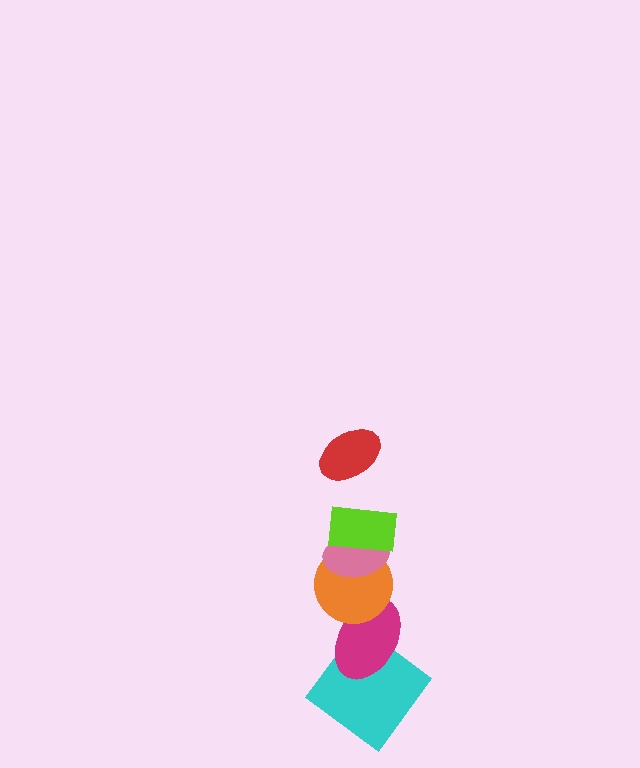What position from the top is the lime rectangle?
The lime rectangle is 2nd from the top.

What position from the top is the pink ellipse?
The pink ellipse is 3rd from the top.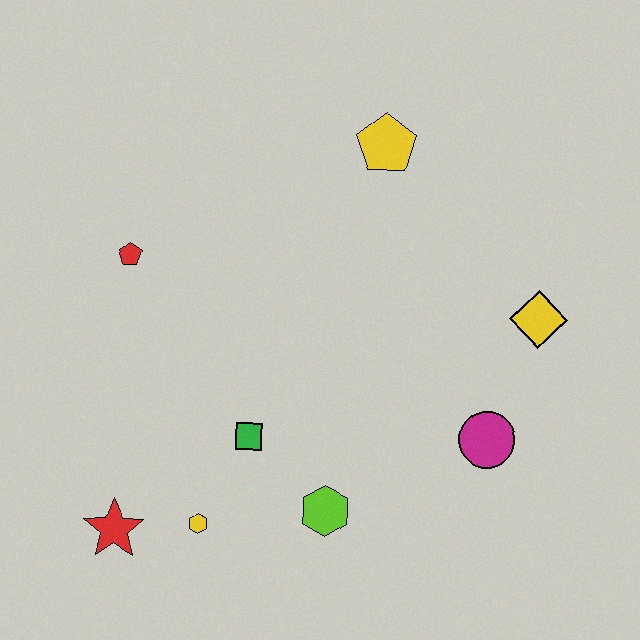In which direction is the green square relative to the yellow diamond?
The green square is to the left of the yellow diamond.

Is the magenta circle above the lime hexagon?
Yes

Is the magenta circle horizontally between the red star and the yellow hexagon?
No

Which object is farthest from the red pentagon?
The yellow diamond is farthest from the red pentagon.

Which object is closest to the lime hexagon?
The green square is closest to the lime hexagon.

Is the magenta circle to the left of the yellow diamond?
Yes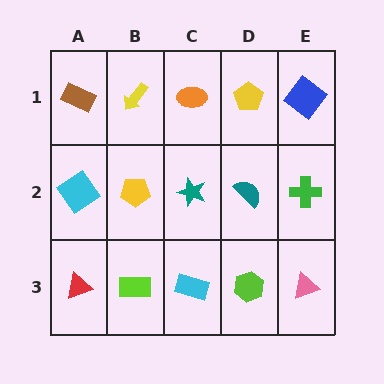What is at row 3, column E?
A pink triangle.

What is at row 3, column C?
A cyan rectangle.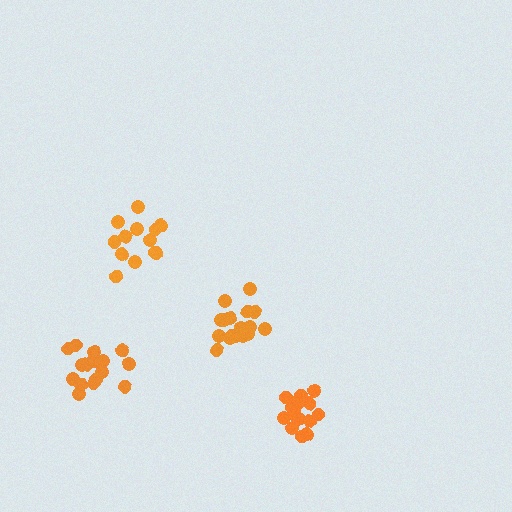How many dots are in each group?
Group 1: 18 dots, Group 2: 13 dots, Group 3: 17 dots, Group 4: 17 dots (65 total).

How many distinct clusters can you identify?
There are 4 distinct clusters.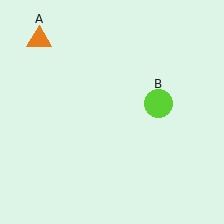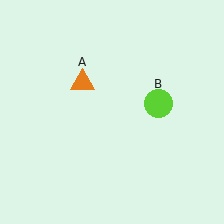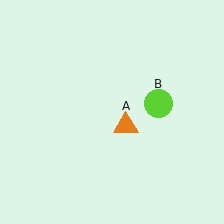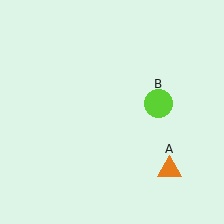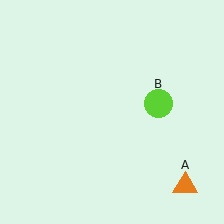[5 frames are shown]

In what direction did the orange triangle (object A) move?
The orange triangle (object A) moved down and to the right.